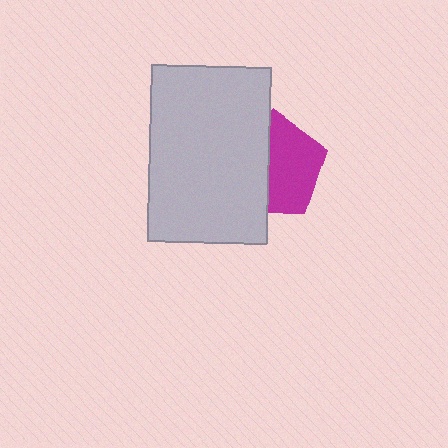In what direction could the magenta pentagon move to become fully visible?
The magenta pentagon could move right. That would shift it out from behind the light gray rectangle entirely.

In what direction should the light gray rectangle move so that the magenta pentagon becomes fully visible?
The light gray rectangle should move left. That is the shortest direction to clear the overlap and leave the magenta pentagon fully visible.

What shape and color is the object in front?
The object in front is a light gray rectangle.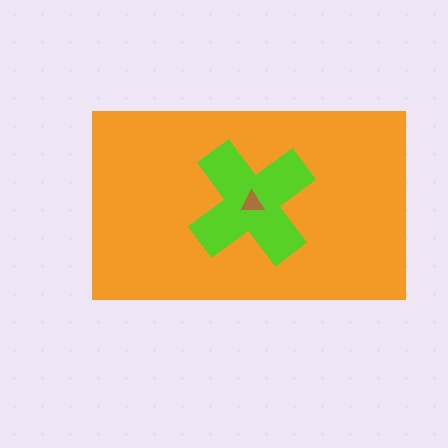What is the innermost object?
The brown triangle.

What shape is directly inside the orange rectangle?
The lime cross.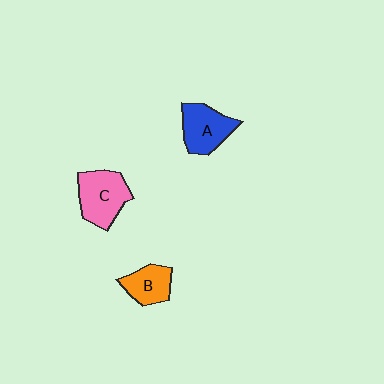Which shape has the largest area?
Shape C (pink).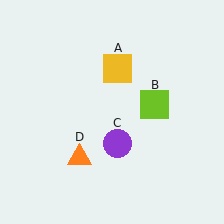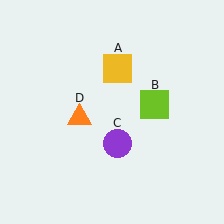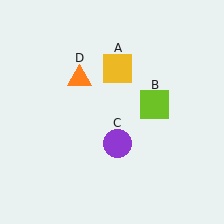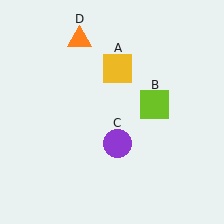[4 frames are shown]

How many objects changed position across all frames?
1 object changed position: orange triangle (object D).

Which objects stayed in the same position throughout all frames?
Yellow square (object A) and lime square (object B) and purple circle (object C) remained stationary.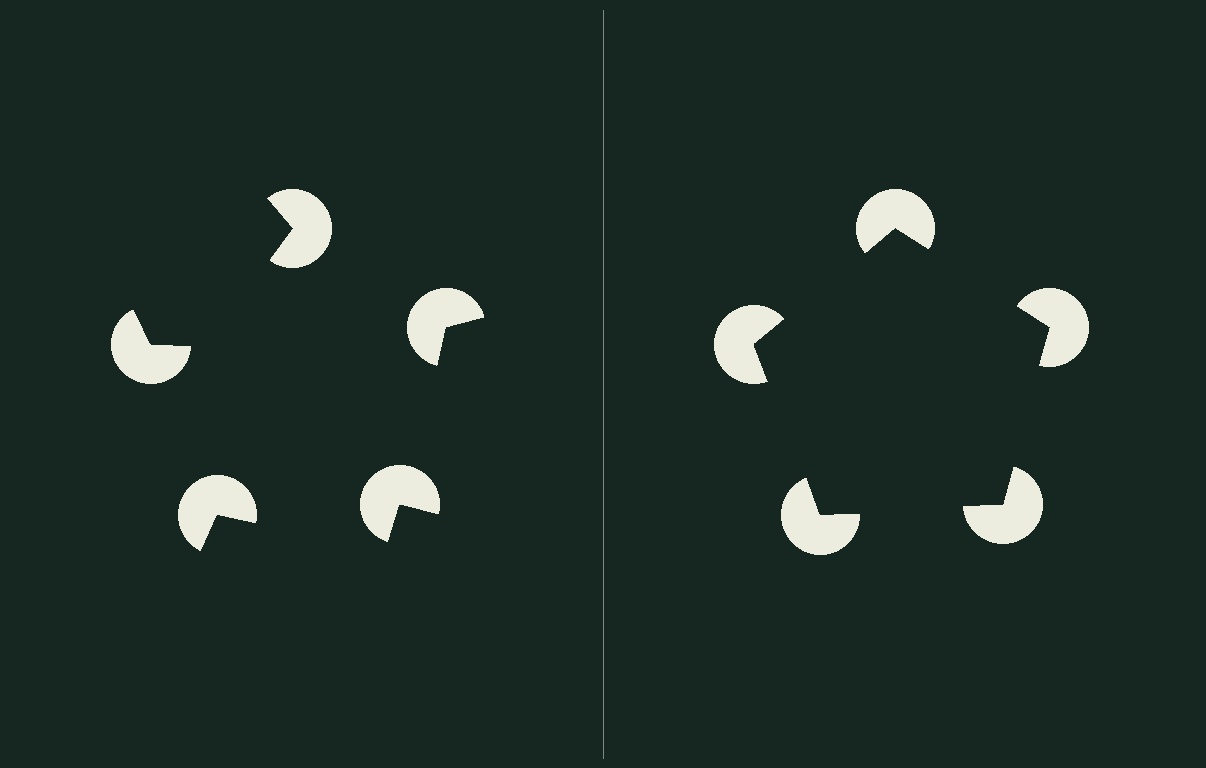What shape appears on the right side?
An illusory pentagon.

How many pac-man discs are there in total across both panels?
10 — 5 on each side.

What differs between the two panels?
The pac-man discs are positioned identically on both sides; only the wedge orientations differ. On the right they align to a pentagon; on the left they are misaligned.